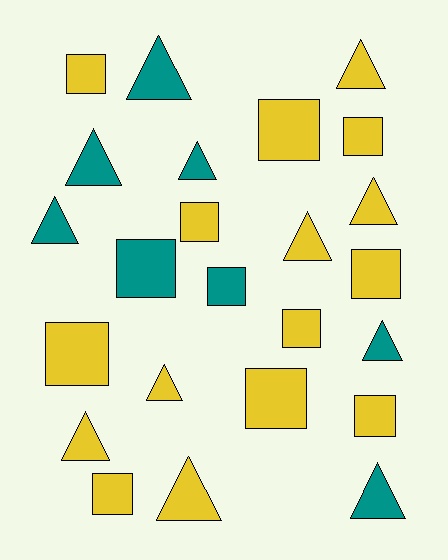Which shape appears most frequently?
Square, with 12 objects.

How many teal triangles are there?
There are 6 teal triangles.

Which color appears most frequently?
Yellow, with 16 objects.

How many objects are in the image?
There are 24 objects.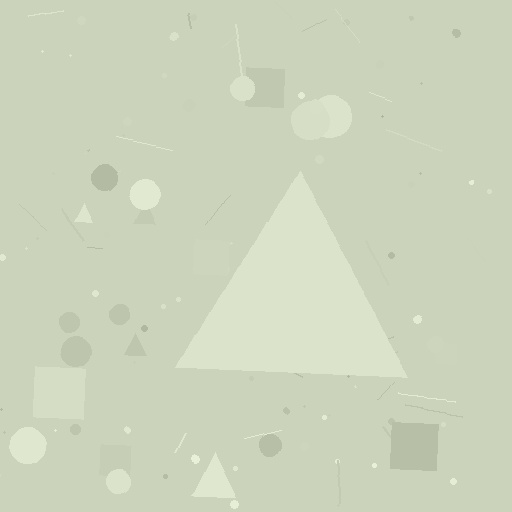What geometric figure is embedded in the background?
A triangle is embedded in the background.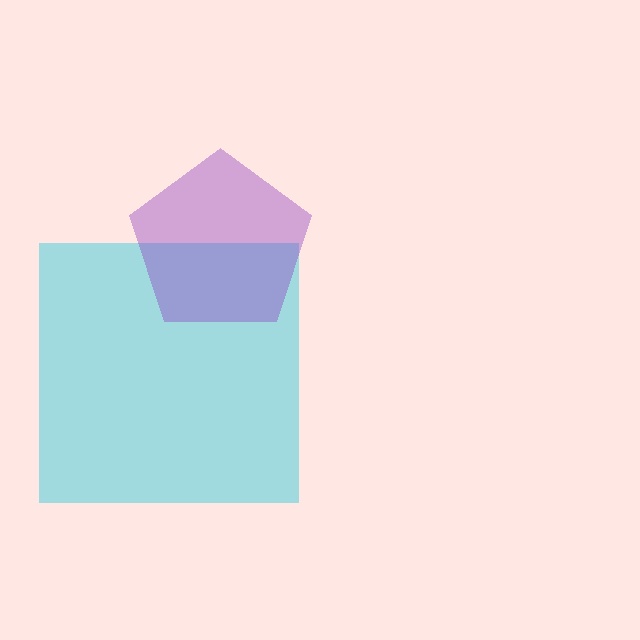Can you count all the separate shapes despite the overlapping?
Yes, there are 2 separate shapes.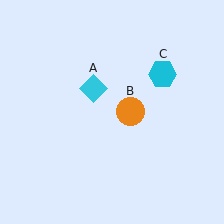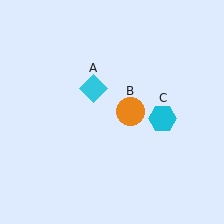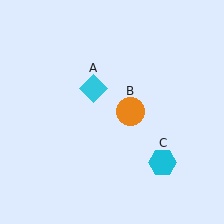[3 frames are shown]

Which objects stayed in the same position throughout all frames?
Cyan diamond (object A) and orange circle (object B) remained stationary.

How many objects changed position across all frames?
1 object changed position: cyan hexagon (object C).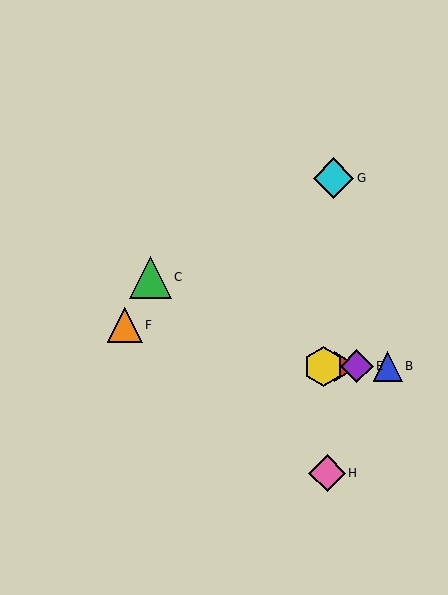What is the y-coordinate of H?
Object H is at y≈473.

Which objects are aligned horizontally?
Objects A, B, D, E are aligned horizontally.